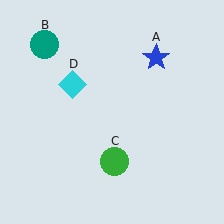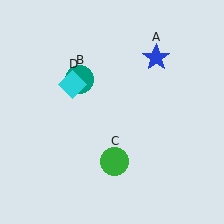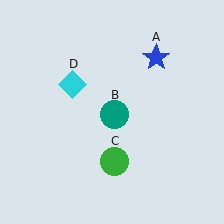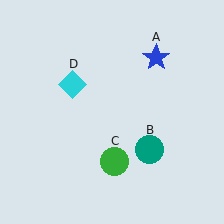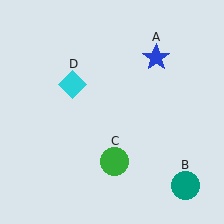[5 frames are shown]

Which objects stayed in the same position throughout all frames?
Blue star (object A) and green circle (object C) and cyan diamond (object D) remained stationary.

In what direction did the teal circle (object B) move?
The teal circle (object B) moved down and to the right.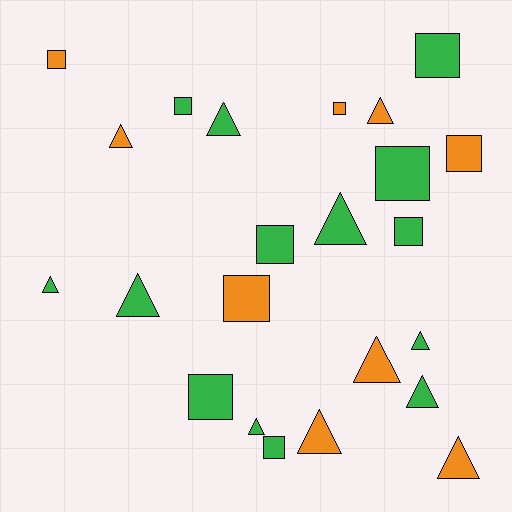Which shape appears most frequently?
Triangle, with 12 objects.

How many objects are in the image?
There are 23 objects.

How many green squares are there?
There are 7 green squares.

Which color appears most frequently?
Green, with 14 objects.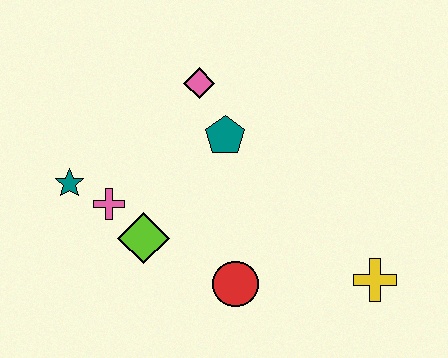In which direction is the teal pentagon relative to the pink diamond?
The teal pentagon is below the pink diamond.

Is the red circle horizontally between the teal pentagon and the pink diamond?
No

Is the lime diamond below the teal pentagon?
Yes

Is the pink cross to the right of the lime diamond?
No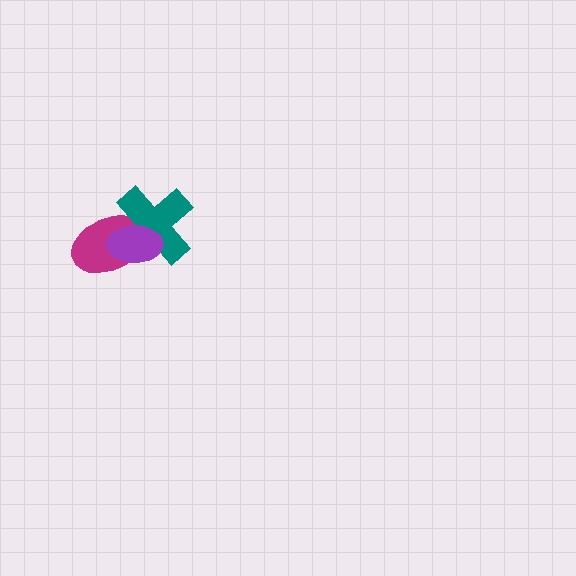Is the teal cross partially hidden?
Yes, it is partially covered by another shape.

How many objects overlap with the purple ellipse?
2 objects overlap with the purple ellipse.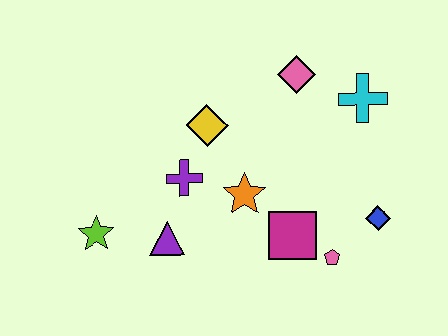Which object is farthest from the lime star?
The cyan cross is farthest from the lime star.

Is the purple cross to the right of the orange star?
No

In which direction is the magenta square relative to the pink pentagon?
The magenta square is to the left of the pink pentagon.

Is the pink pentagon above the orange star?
No